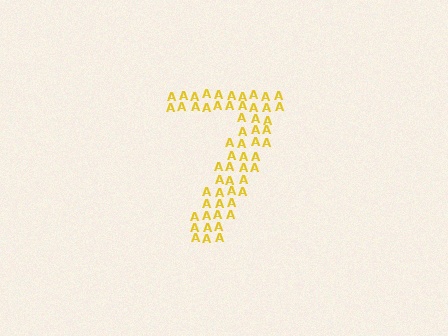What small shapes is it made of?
It is made of small letter A's.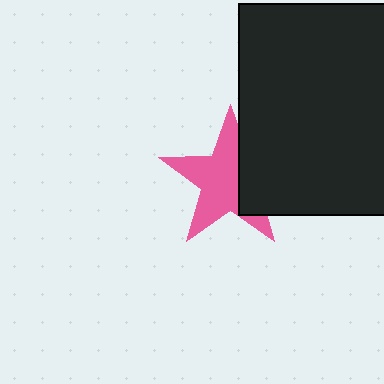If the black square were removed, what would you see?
You would see the complete pink star.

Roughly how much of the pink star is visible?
Most of it is visible (roughly 66%).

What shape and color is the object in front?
The object in front is a black square.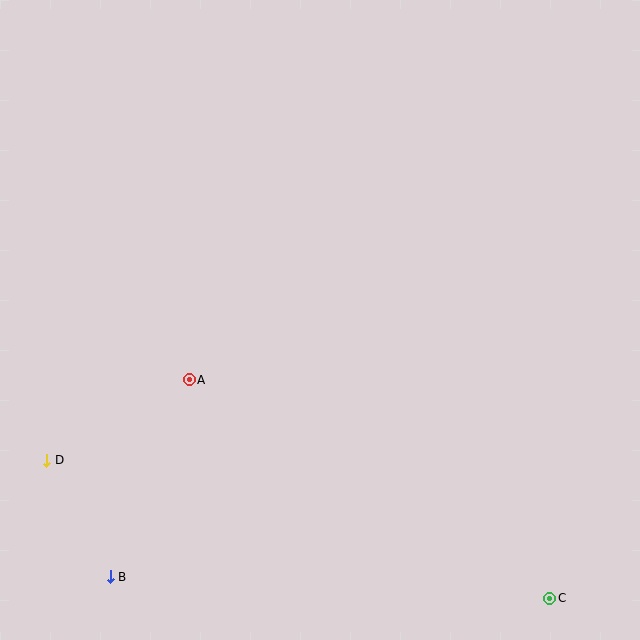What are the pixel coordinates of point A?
Point A is at (189, 380).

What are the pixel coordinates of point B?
Point B is at (110, 577).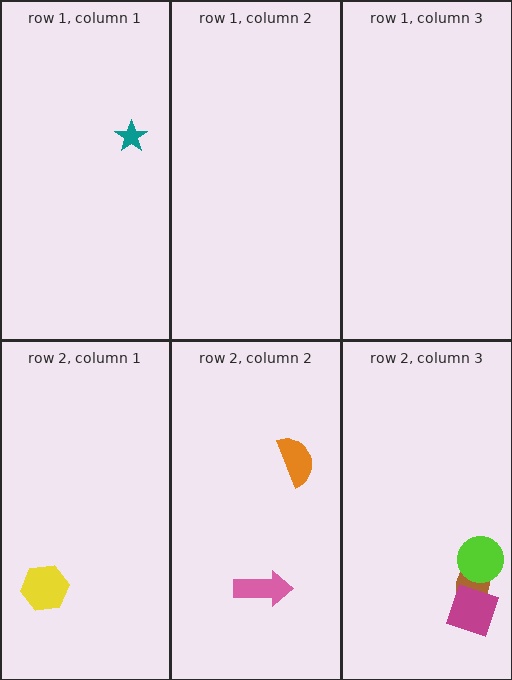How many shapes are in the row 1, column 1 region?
1.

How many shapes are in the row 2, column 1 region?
1.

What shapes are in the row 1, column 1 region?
The teal star.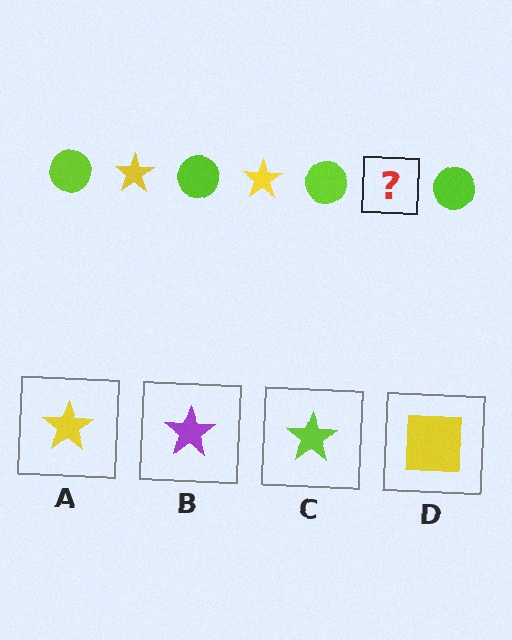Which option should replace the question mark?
Option A.